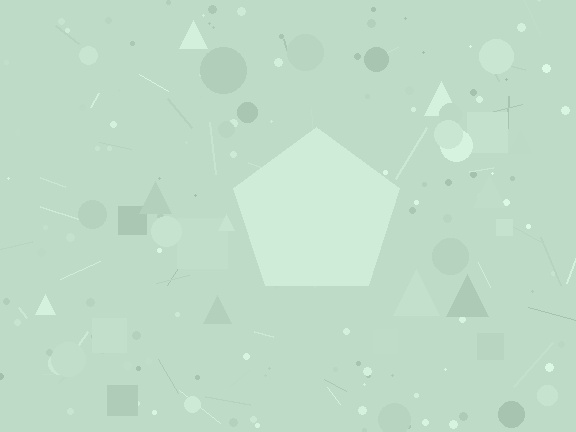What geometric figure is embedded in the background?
A pentagon is embedded in the background.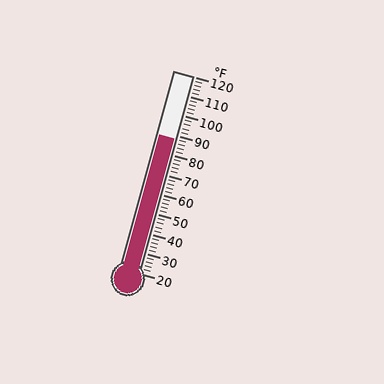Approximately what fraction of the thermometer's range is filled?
The thermometer is filled to approximately 70% of its range.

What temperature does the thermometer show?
The thermometer shows approximately 88°F.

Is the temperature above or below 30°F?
The temperature is above 30°F.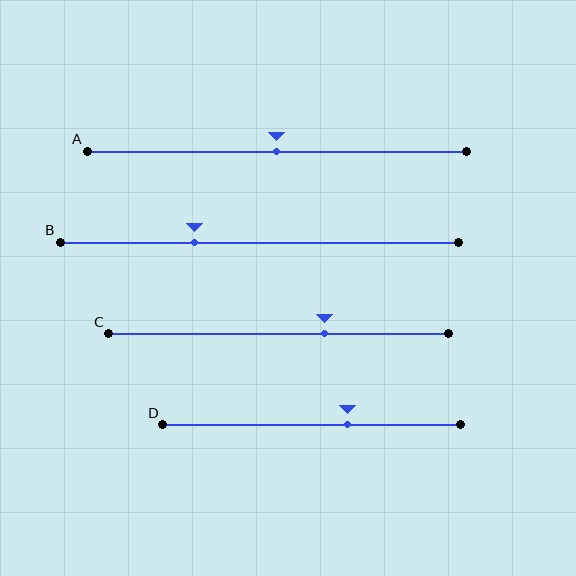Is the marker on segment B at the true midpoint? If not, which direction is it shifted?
No, the marker on segment B is shifted to the left by about 16% of the segment length.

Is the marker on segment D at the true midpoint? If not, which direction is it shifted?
No, the marker on segment D is shifted to the right by about 12% of the segment length.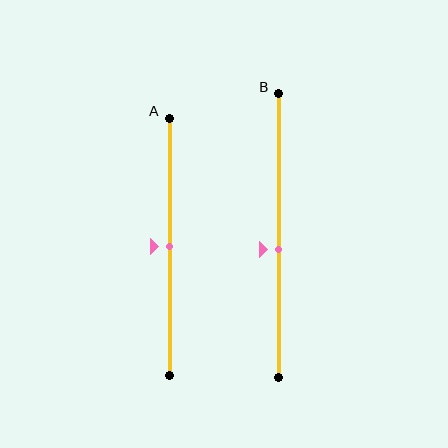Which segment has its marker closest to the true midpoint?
Segment A has its marker closest to the true midpoint.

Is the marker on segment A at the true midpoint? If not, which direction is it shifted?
Yes, the marker on segment A is at the true midpoint.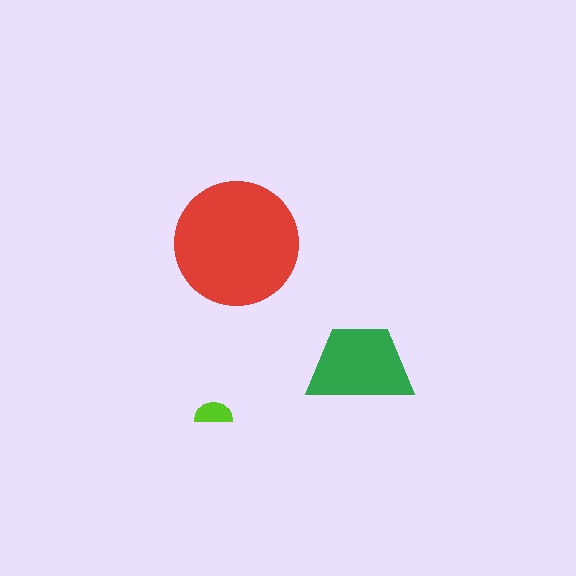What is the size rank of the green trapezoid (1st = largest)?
2nd.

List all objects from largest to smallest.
The red circle, the green trapezoid, the lime semicircle.